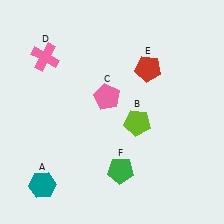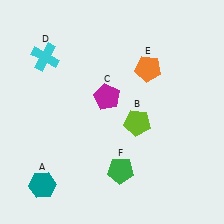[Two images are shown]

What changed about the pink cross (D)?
In Image 1, D is pink. In Image 2, it changed to cyan.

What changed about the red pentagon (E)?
In Image 1, E is red. In Image 2, it changed to orange.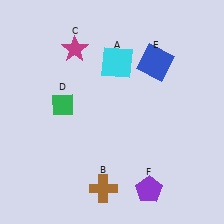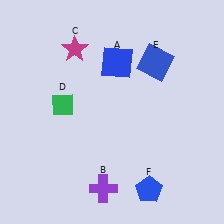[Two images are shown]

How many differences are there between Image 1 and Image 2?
There are 3 differences between the two images.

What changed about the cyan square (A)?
In Image 1, A is cyan. In Image 2, it changed to blue.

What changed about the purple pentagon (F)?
In Image 1, F is purple. In Image 2, it changed to blue.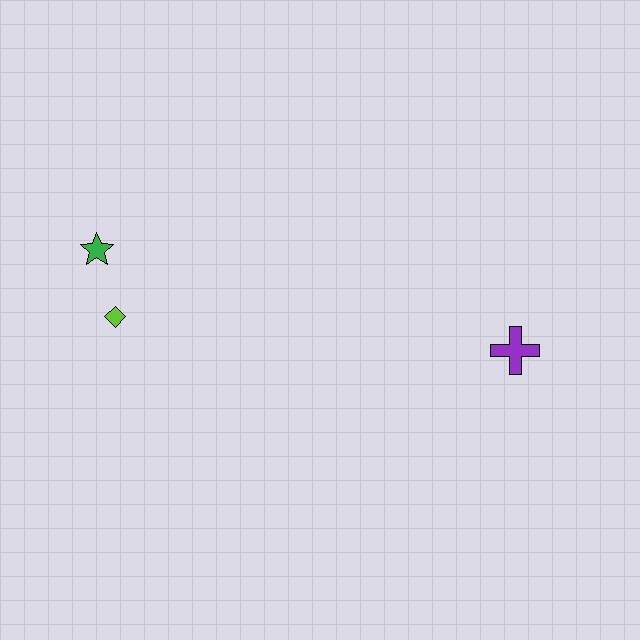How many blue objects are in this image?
There are no blue objects.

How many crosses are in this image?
There is 1 cross.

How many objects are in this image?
There are 3 objects.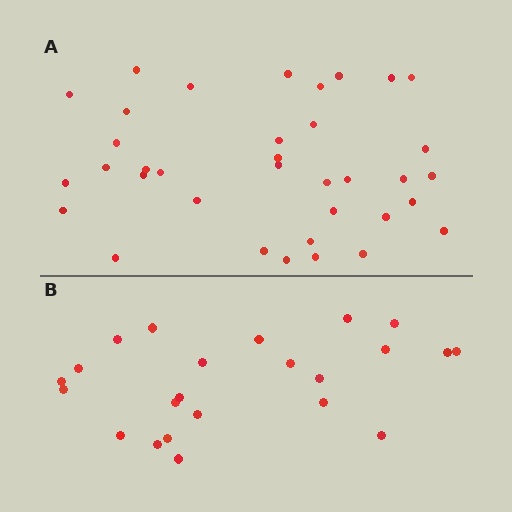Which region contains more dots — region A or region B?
Region A (the top region) has more dots.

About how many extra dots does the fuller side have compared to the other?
Region A has approximately 15 more dots than region B.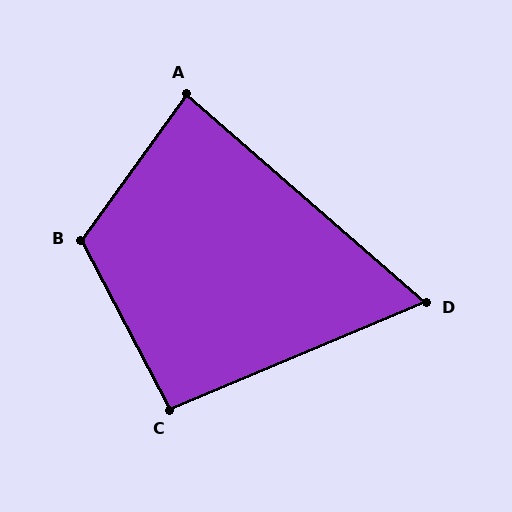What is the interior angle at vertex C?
Approximately 95 degrees (obtuse).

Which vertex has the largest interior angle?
B, at approximately 116 degrees.